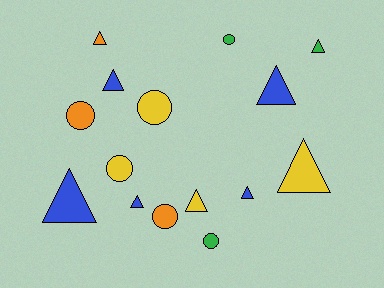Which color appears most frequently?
Blue, with 5 objects.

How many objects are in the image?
There are 15 objects.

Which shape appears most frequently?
Triangle, with 9 objects.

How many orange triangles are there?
There is 1 orange triangle.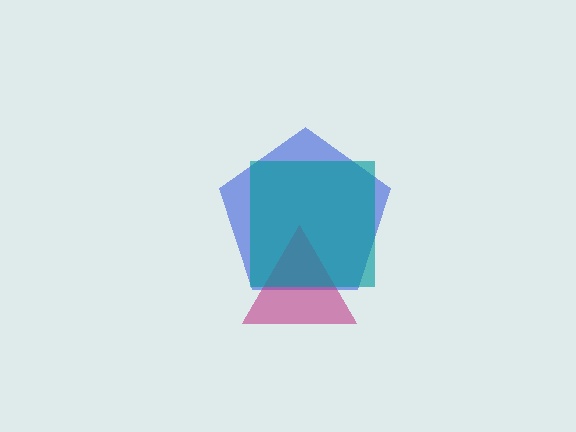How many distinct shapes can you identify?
There are 3 distinct shapes: a blue pentagon, a magenta triangle, a teal square.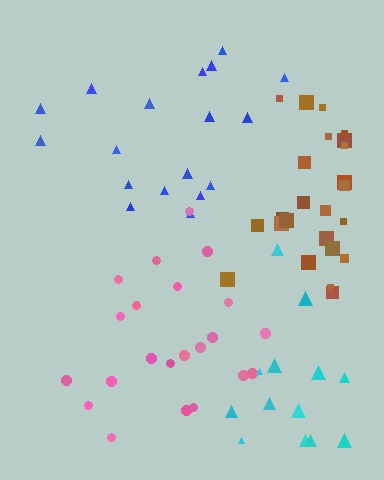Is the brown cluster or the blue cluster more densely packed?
Brown.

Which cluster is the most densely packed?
Brown.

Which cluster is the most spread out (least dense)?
Cyan.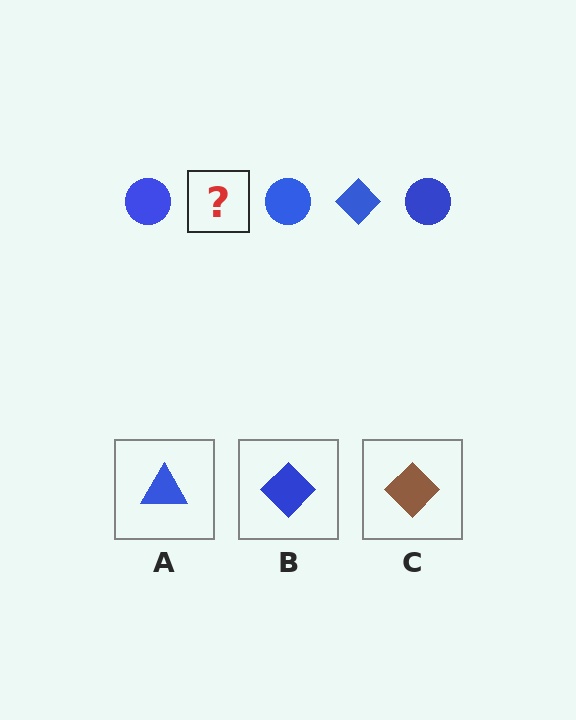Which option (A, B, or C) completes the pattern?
B.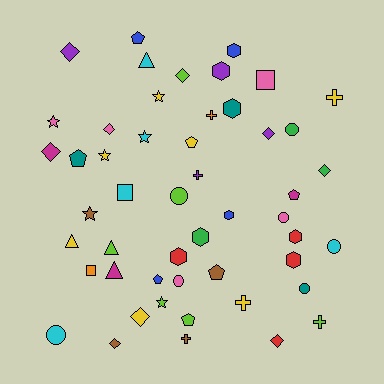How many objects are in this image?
There are 50 objects.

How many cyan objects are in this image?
There are 5 cyan objects.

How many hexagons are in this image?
There are 8 hexagons.